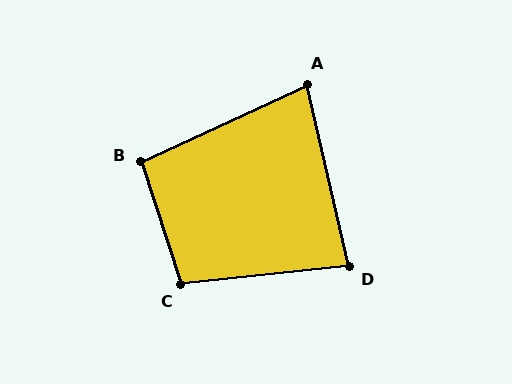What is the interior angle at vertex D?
Approximately 83 degrees (acute).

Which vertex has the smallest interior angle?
A, at approximately 78 degrees.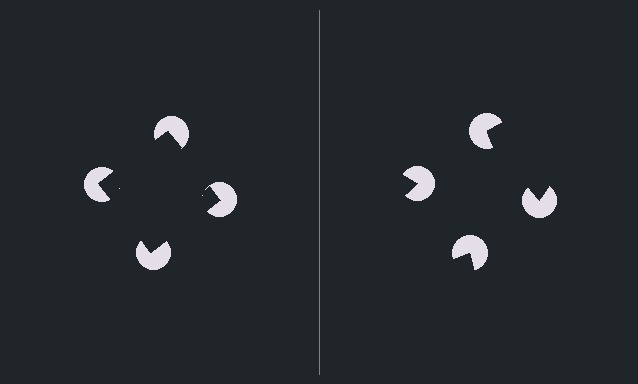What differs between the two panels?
The pac-man discs are positioned identically on both sides; only the wedge orientations differ. On the left they align to a square; on the right they are misaligned.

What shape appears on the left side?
An illusory square.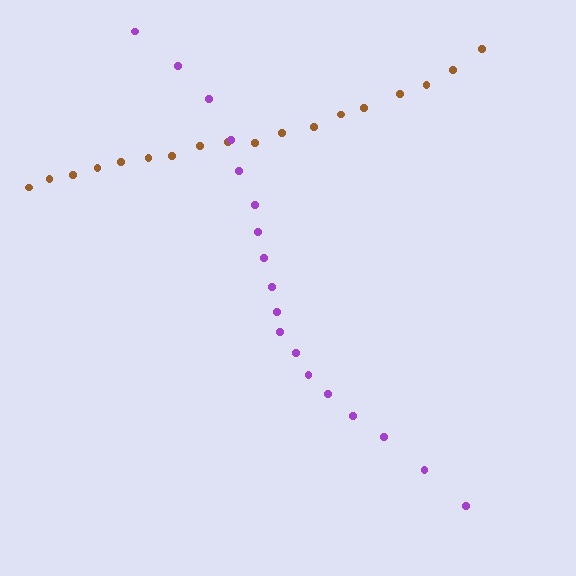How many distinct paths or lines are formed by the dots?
There are 2 distinct paths.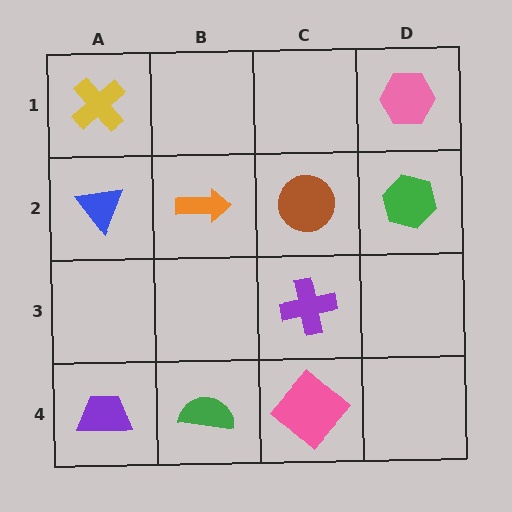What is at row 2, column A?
A blue triangle.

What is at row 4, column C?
A pink diamond.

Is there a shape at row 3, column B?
No, that cell is empty.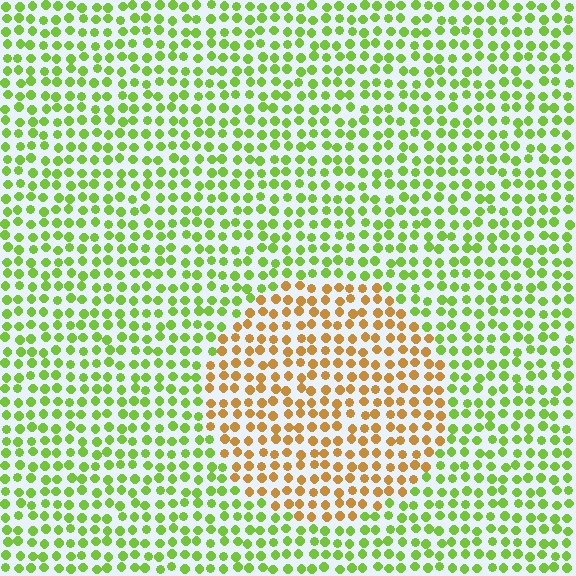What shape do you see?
I see a circle.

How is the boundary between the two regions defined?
The boundary is defined purely by a slight shift in hue (about 60 degrees). Spacing, size, and orientation are identical on both sides.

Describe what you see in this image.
The image is filled with small lime elements in a uniform arrangement. A circle-shaped region is visible where the elements are tinted to a slightly different hue, forming a subtle color boundary.